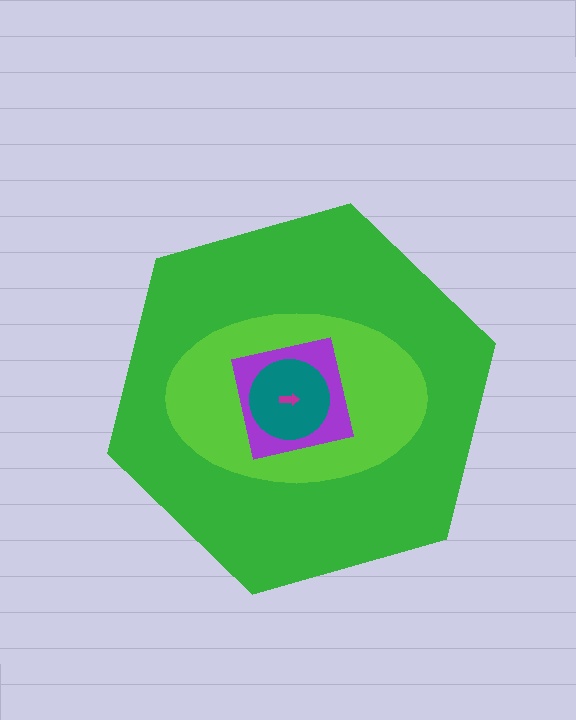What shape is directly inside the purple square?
The teal circle.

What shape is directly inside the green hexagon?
The lime ellipse.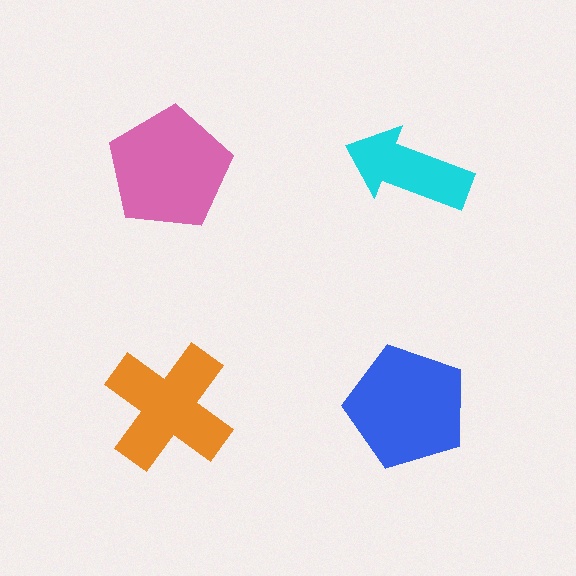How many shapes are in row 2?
2 shapes.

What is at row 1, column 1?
A pink pentagon.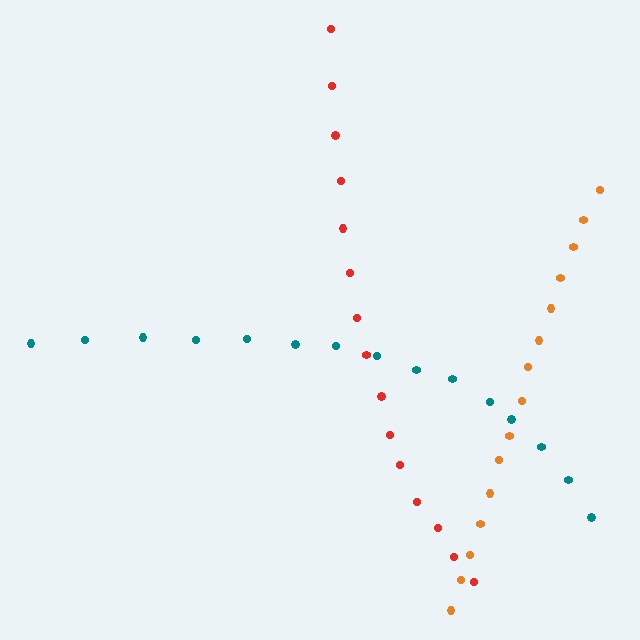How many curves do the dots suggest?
There are 3 distinct paths.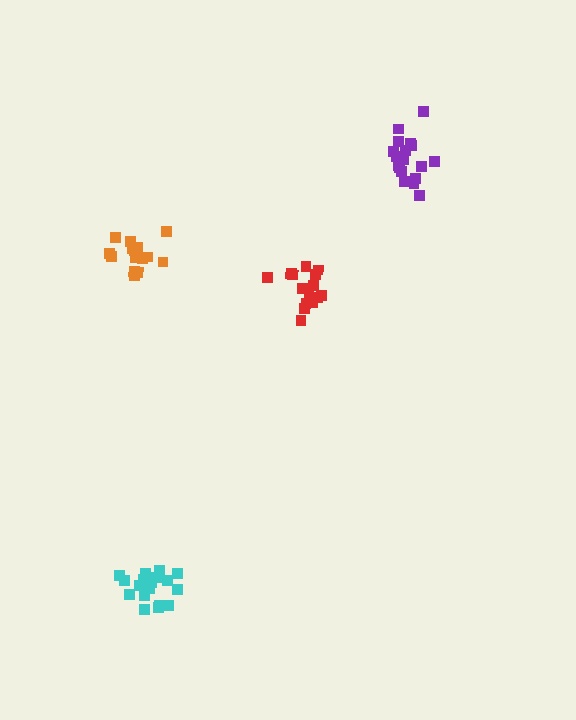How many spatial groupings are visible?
There are 4 spatial groupings.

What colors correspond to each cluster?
The clusters are colored: orange, red, purple, cyan.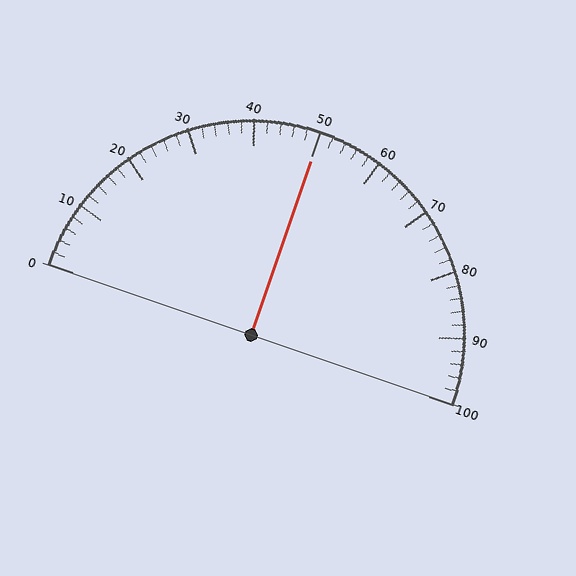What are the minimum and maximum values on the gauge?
The gauge ranges from 0 to 100.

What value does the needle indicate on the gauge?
The needle indicates approximately 50.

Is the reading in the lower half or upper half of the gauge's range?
The reading is in the upper half of the range (0 to 100).